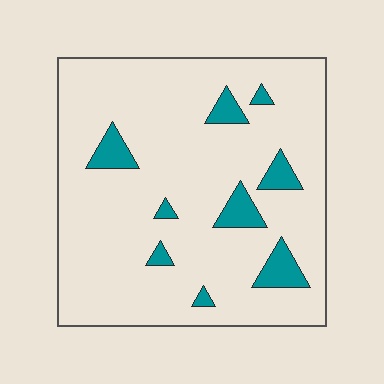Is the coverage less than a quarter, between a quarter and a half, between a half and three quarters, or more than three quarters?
Less than a quarter.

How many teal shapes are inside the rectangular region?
9.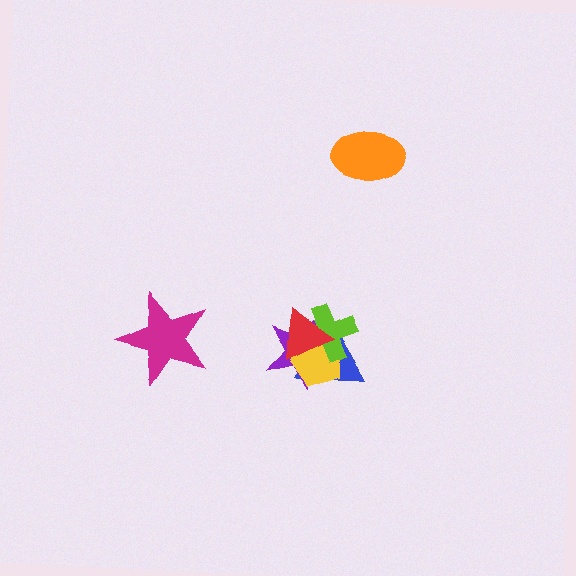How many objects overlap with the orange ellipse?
0 objects overlap with the orange ellipse.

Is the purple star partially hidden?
Yes, it is partially covered by another shape.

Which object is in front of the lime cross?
The red triangle is in front of the lime cross.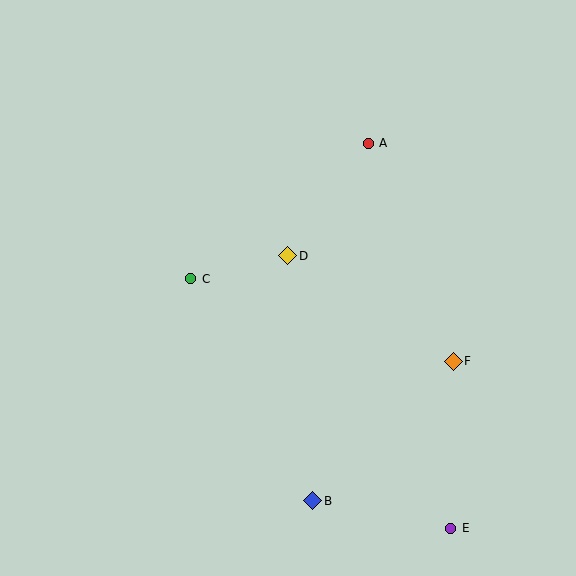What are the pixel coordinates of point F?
Point F is at (453, 361).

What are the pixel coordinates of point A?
Point A is at (368, 143).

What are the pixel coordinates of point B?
Point B is at (313, 501).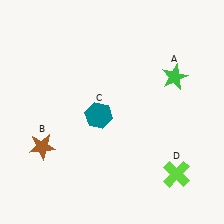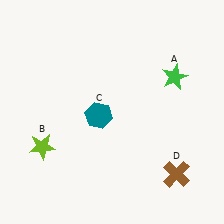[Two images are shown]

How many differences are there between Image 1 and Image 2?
There are 2 differences between the two images.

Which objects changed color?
B changed from brown to lime. D changed from lime to brown.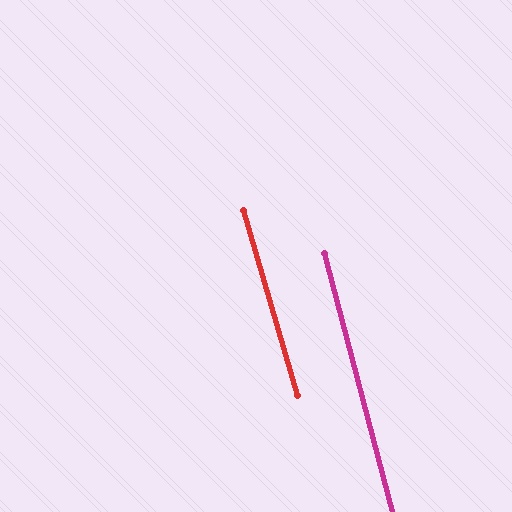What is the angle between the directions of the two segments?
Approximately 1 degree.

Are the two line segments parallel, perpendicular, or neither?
Parallel — their directions differ by only 1.2°.